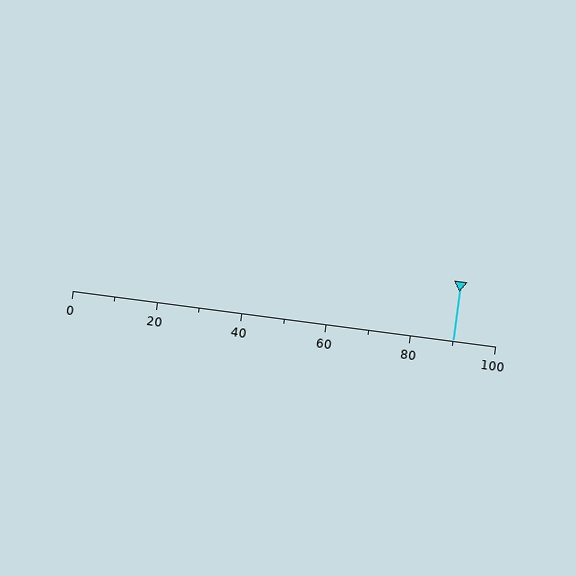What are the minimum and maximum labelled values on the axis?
The axis runs from 0 to 100.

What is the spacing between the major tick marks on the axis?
The major ticks are spaced 20 apart.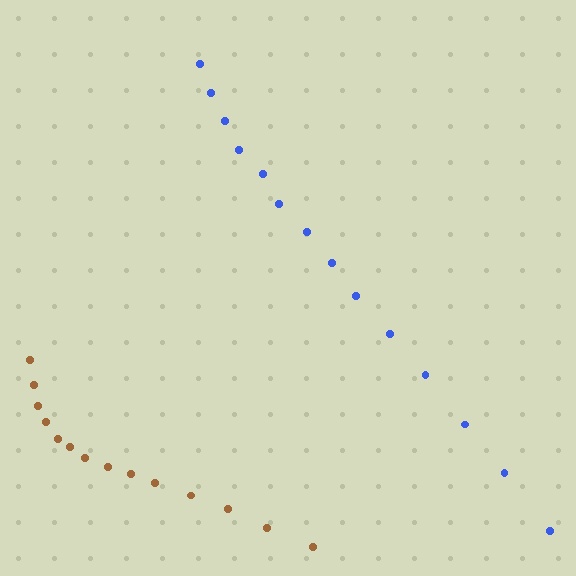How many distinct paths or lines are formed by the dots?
There are 2 distinct paths.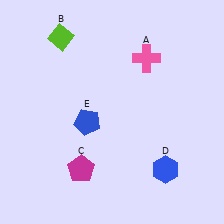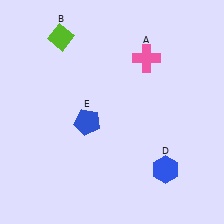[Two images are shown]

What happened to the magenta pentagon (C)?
The magenta pentagon (C) was removed in Image 2. It was in the bottom-left area of Image 1.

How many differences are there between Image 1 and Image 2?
There is 1 difference between the two images.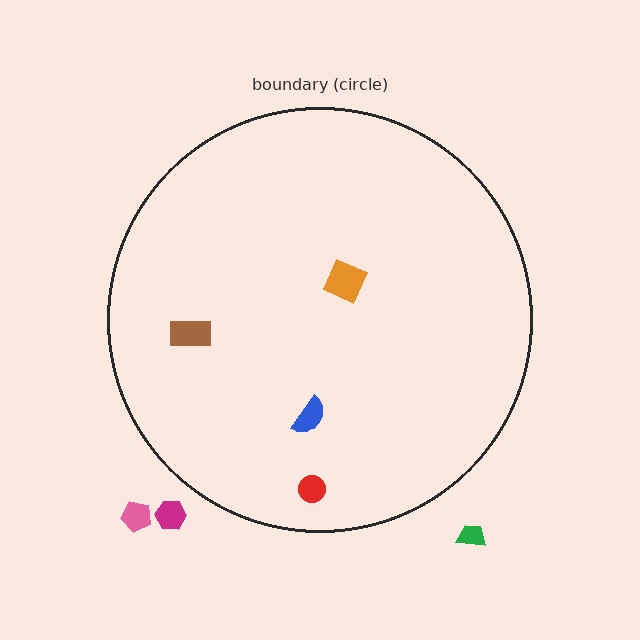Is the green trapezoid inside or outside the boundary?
Outside.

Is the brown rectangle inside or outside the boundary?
Inside.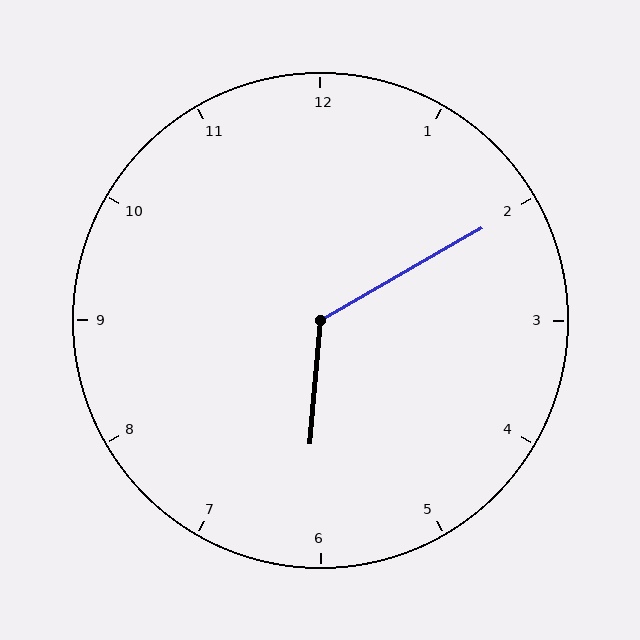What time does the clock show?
6:10.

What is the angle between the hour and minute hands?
Approximately 125 degrees.